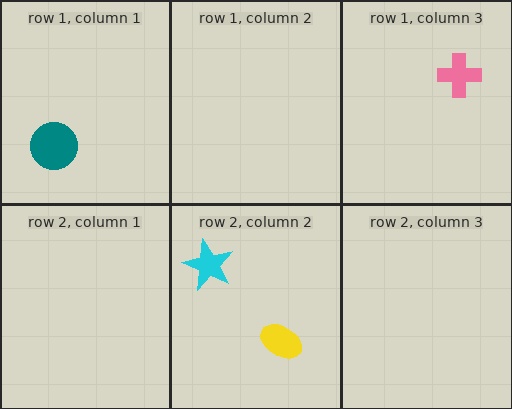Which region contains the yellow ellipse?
The row 2, column 2 region.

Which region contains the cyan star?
The row 2, column 2 region.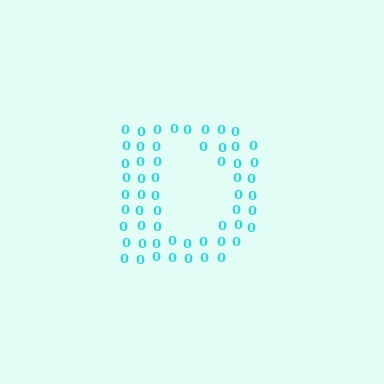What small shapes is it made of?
It is made of small digit 0's.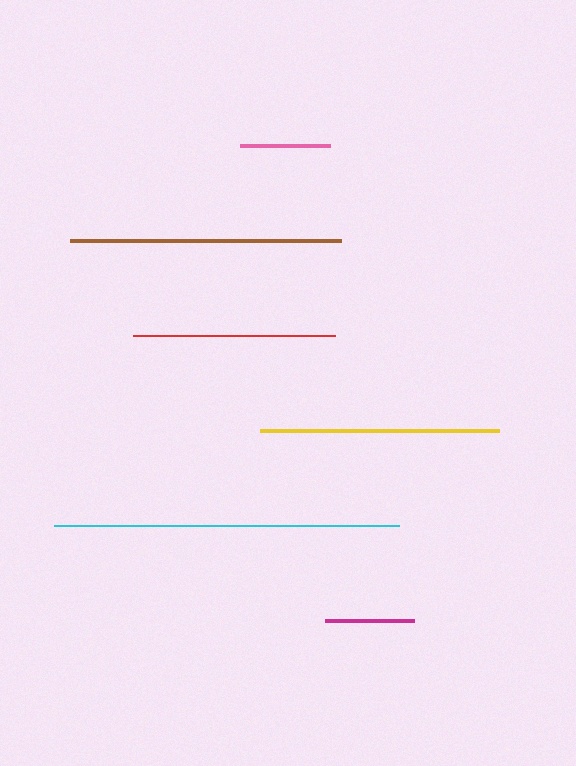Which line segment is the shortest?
The magenta line is the shortest at approximately 89 pixels.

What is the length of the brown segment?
The brown segment is approximately 271 pixels long.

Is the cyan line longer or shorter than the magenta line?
The cyan line is longer than the magenta line.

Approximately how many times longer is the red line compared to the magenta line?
The red line is approximately 2.3 times the length of the magenta line.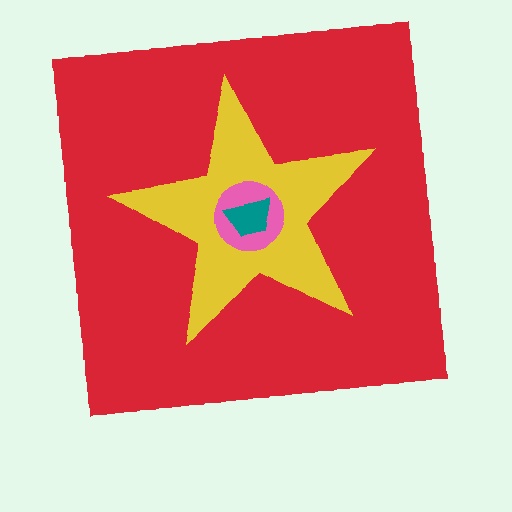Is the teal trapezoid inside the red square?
Yes.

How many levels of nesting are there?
4.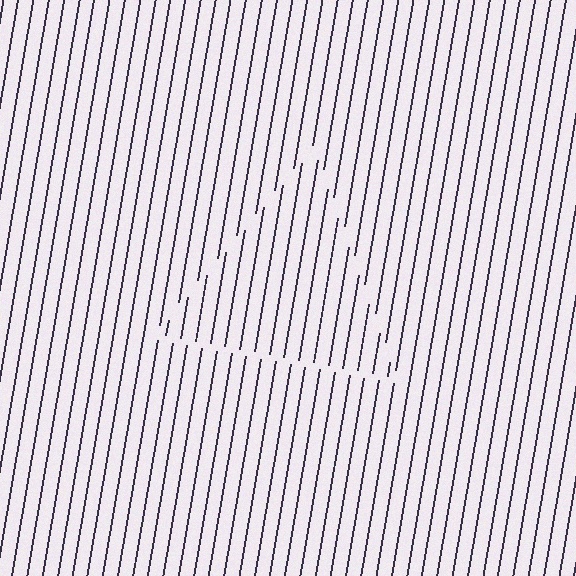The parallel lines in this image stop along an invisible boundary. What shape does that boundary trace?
An illusory triangle. The interior of the shape contains the same grating, shifted by half a period — the contour is defined by the phase discontinuity where line-ends from the inner and outer gratings abut.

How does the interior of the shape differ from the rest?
The interior of the shape contains the same grating, shifted by half a period — the contour is defined by the phase discontinuity where line-ends from the inner and outer gratings abut.